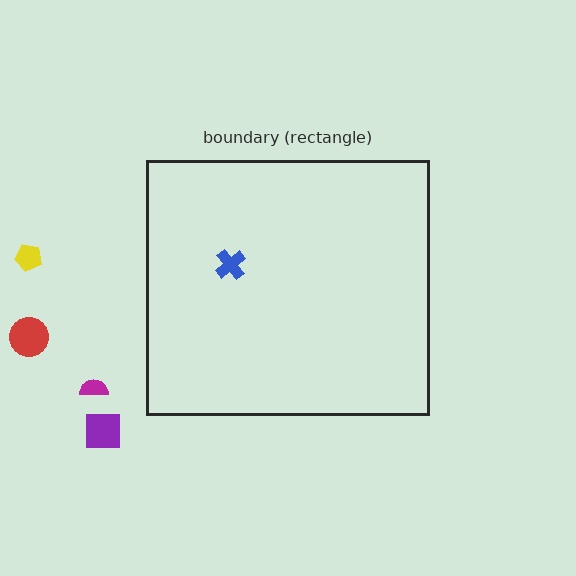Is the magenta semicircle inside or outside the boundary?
Outside.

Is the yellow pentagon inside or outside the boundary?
Outside.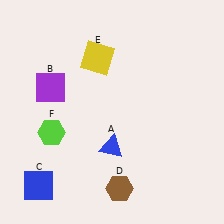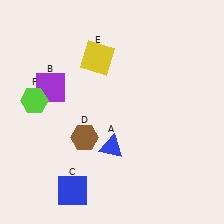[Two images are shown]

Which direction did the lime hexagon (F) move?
The lime hexagon (F) moved up.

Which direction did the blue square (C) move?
The blue square (C) moved right.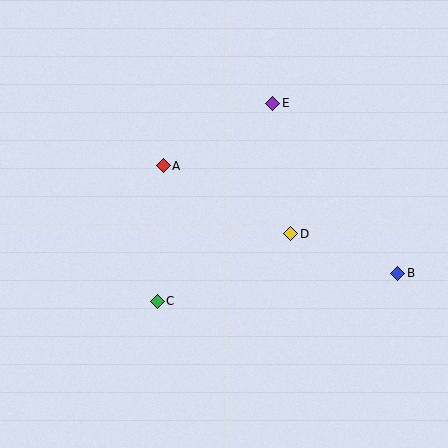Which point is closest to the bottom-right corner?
Point B is closest to the bottom-right corner.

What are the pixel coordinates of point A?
Point A is at (163, 166).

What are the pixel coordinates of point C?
Point C is at (157, 301).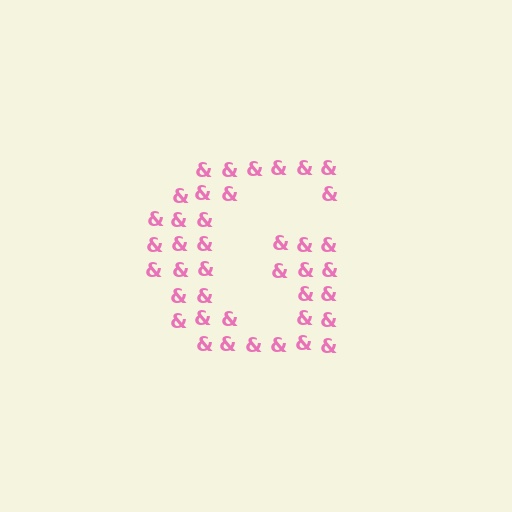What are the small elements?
The small elements are ampersands.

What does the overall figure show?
The overall figure shows the letter G.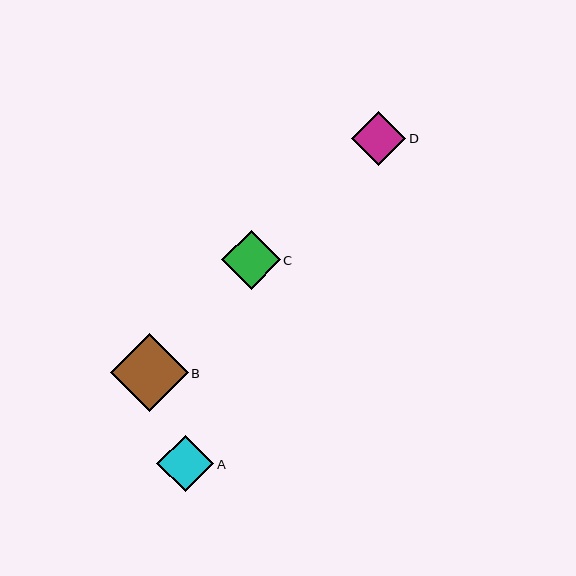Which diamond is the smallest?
Diamond D is the smallest with a size of approximately 55 pixels.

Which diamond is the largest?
Diamond B is the largest with a size of approximately 78 pixels.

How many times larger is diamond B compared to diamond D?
Diamond B is approximately 1.4 times the size of diamond D.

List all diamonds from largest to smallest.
From largest to smallest: B, C, A, D.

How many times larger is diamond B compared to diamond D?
Diamond B is approximately 1.4 times the size of diamond D.